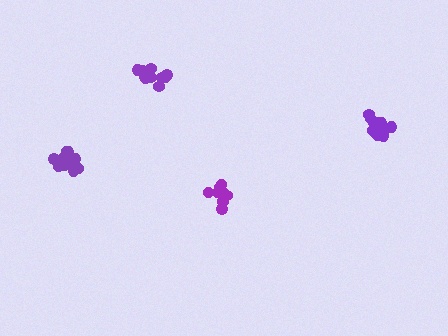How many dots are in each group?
Group 1: 11 dots, Group 2: 9 dots, Group 3: 12 dots, Group 4: 12 dots (44 total).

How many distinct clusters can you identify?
There are 4 distinct clusters.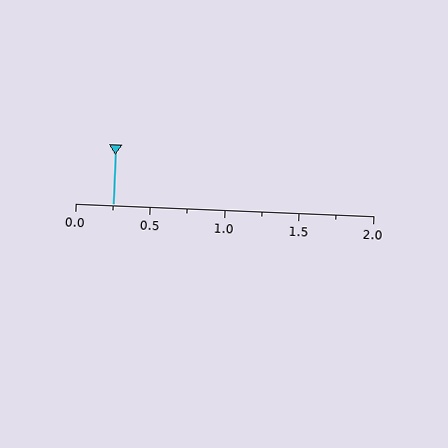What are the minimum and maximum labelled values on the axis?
The axis runs from 0.0 to 2.0.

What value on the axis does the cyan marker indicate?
The marker indicates approximately 0.25.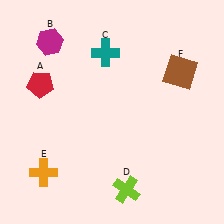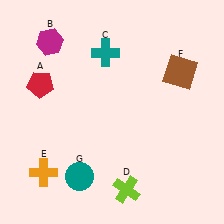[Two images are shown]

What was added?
A teal circle (G) was added in Image 2.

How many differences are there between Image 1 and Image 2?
There is 1 difference between the two images.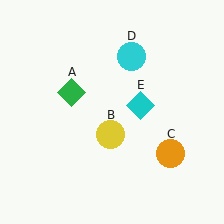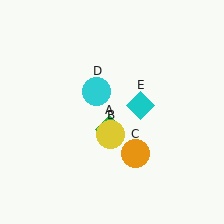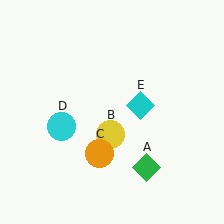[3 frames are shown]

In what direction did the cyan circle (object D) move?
The cyan circle (object D) moved down and to the left.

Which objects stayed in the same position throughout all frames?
Yellow circle (object B) and cyan diamond (object E) remained stationary.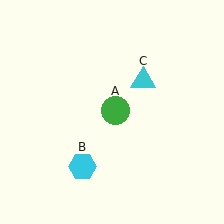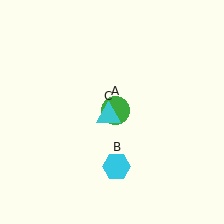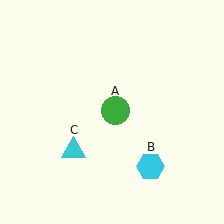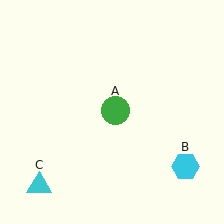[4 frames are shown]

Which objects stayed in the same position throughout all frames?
Green circle (object A) remained stationary.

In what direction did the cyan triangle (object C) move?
The cyan triangle (object C) moved down and to the left.